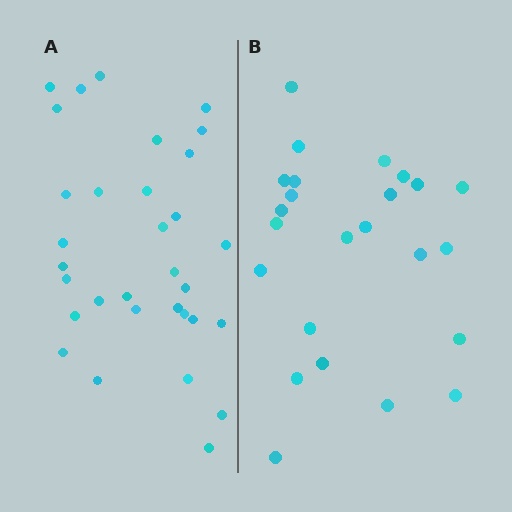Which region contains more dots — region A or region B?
Region A (the left region) has more dots.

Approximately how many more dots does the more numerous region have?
Region A has roughly 8 or so more dots than region B.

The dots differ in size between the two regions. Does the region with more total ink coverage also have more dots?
No. Region B has more total ink coverage because its dots are larger, but region A actually contains more individual dots. Total area can be misleading — the number of items is what matters here.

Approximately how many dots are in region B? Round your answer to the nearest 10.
About 20 dots. (The exact count is 24, which rounds to 20.)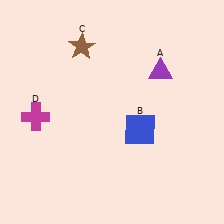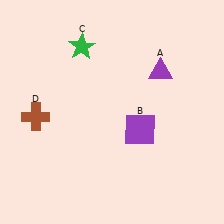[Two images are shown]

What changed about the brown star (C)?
In Image 1, C is brown. In Image 2, it changed to green.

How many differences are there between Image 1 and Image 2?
There are 3 differences between the two images.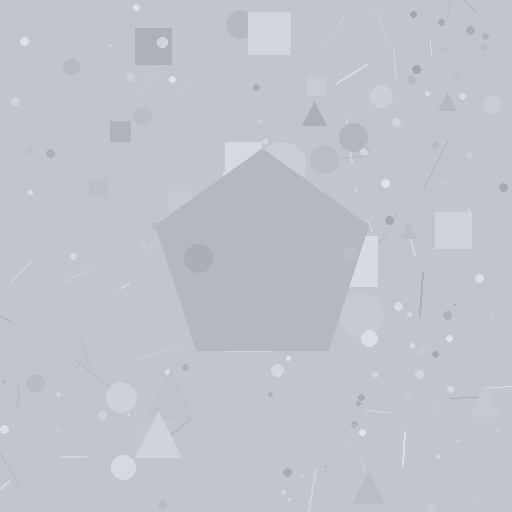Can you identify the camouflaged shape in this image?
The camouflaged shape is a pentagon.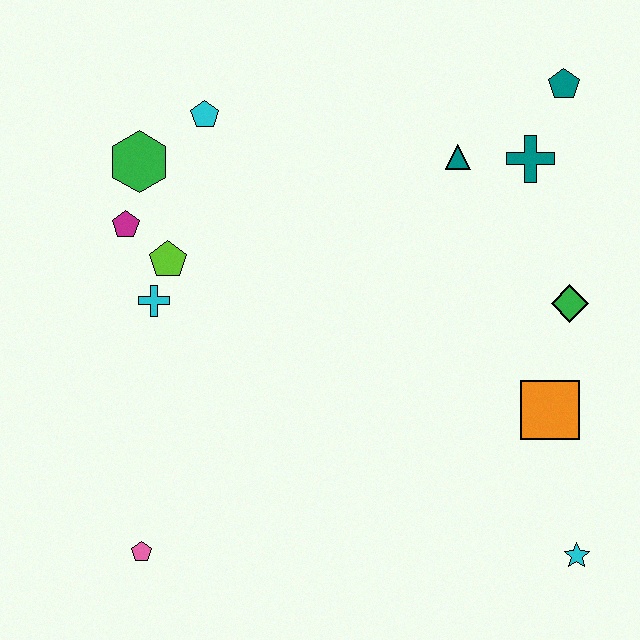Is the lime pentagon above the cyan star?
Yes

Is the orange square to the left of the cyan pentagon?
No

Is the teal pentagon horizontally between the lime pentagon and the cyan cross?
No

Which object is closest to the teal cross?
The teal triangle is closest to the teal cross.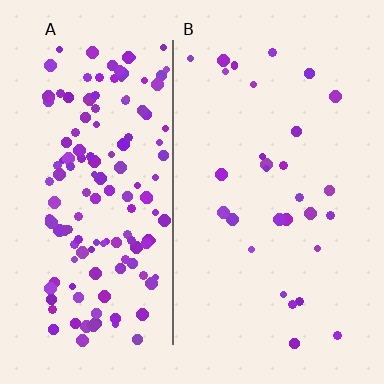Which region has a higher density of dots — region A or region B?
A (the left).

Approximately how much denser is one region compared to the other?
Approximately 4.8× — region A over region B.